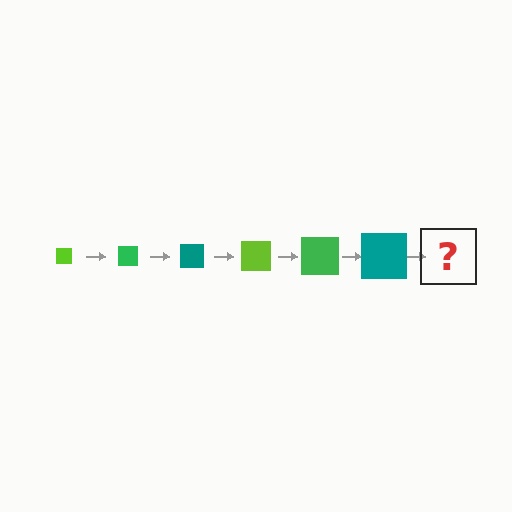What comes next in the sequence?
The next element should be a lime square, larger than the previous one.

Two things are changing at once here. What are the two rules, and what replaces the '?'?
The two rules are that the square grows larger each step and the color cycles through lime, green, and teal. The '?' should be a lime square, larger than the previous one.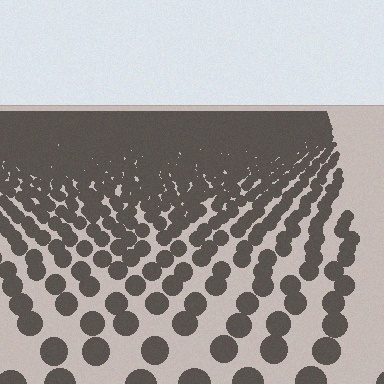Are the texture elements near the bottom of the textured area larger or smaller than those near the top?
Larger. Near the bottom, elements are closer to the viewer and appear at a bigger on-screen size.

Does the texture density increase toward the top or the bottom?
Density increases toward the top.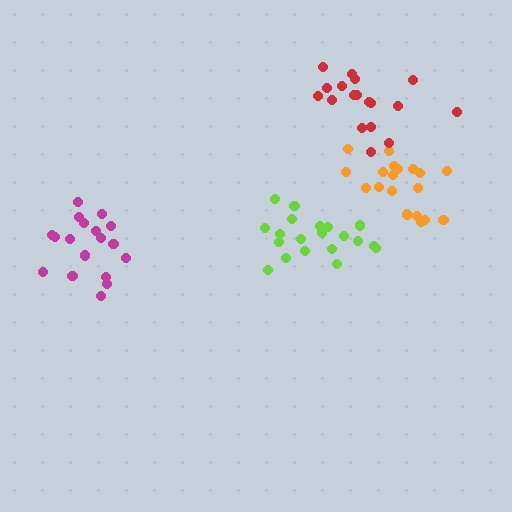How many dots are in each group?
Group 1: 18 dots, Group 2: 20 dots, Group 3: 20 dots, Group 4: 18 dots (76 total).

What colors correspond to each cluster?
The clusters are colored: magenta, orange, lime, red.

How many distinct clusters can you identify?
There are 4 distinct clusters.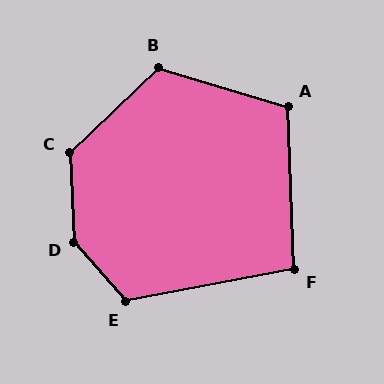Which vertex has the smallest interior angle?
F, at approximately 99 degrees.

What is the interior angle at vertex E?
Approximately 120 degrees (obtuse).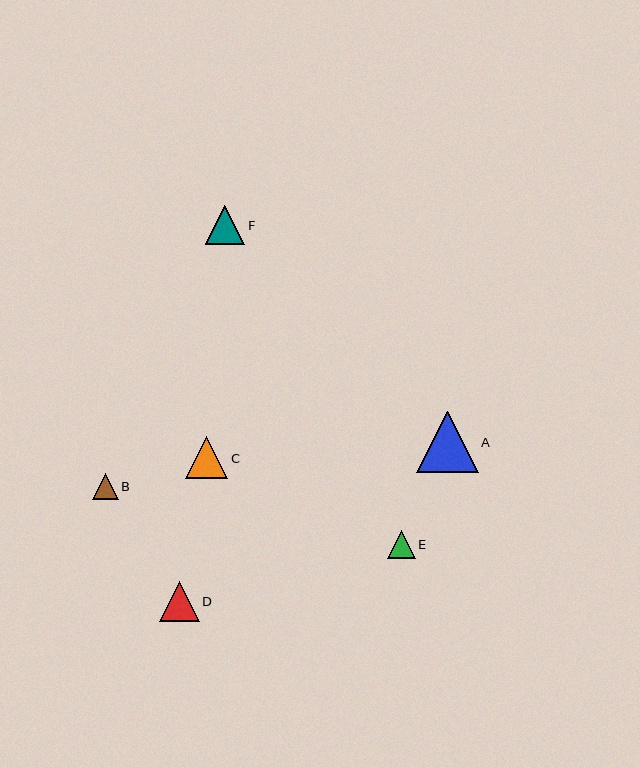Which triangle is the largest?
Triangle A is the largest with a size of approximately 61 pixels.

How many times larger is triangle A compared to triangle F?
Triangle A is approximately 1.6 times the size of triangle F.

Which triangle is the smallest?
Triangle B is the smallest with a size of approximately 26 pixels.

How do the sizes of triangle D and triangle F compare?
Triangle D and triangle F are approximately the same size.